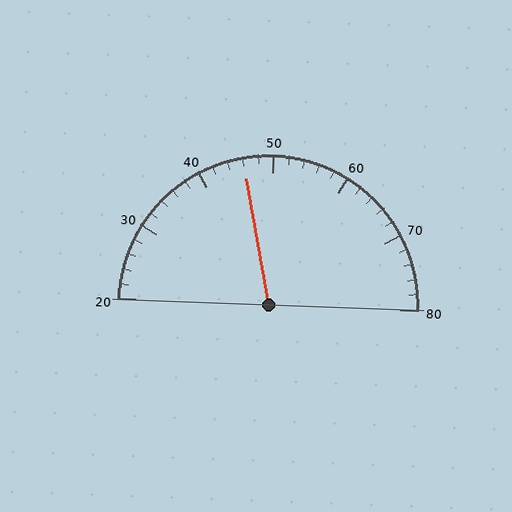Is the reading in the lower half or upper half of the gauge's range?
The reading is in the lower half of the range (20 to 80).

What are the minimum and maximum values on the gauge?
The gauge ranges from 20 to 80.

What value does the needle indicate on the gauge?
The needle indicates approximately 46.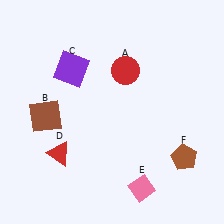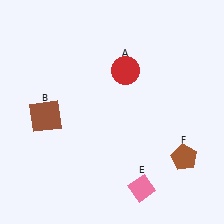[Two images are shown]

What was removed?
The red triangle (D), the purple square (C) were removed in Image 2.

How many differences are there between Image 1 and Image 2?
There are 2 differences between the two images.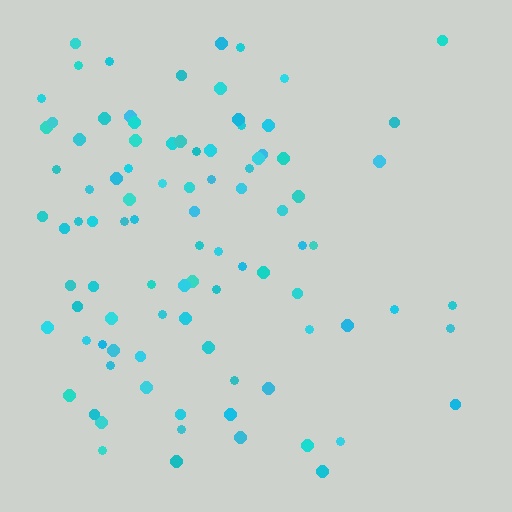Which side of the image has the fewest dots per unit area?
The right.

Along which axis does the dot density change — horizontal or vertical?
Horizontal.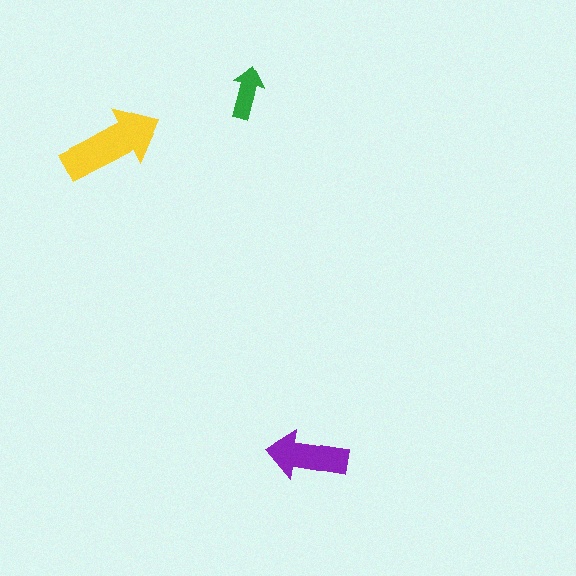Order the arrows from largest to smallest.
the yellow one, the purple one, the green one.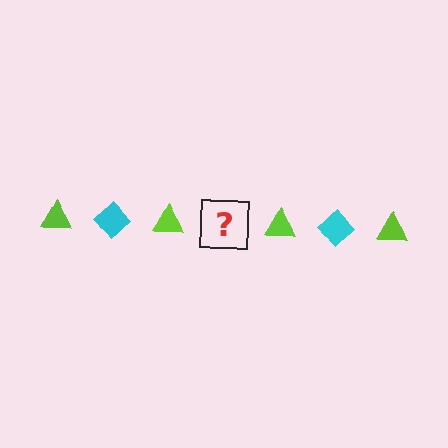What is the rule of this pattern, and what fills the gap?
The rule is that the pattern alternates between lime triangle and cyan diamond. The gap should be filled with a cyan diamond.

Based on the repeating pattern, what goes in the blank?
The blank should be a cyan diamond.